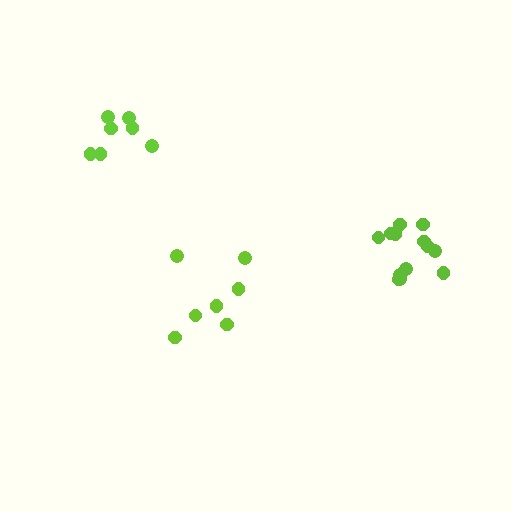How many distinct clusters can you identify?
There are 3 distinct clusters.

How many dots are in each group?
Group 1: 13 dots, Group 2: 7 dots, Group 3: 7 dots (27 total).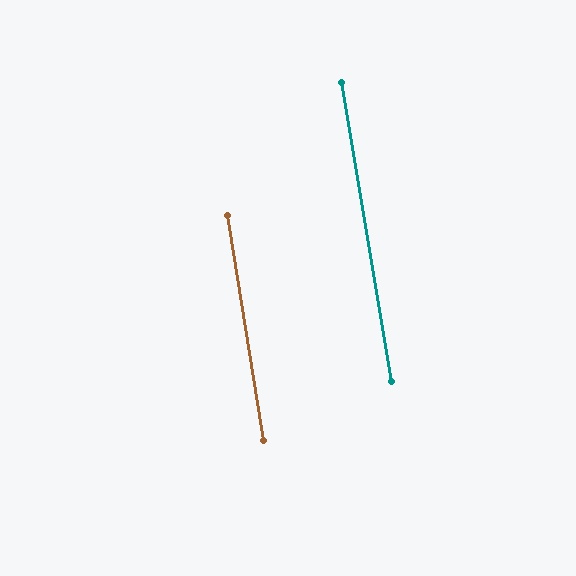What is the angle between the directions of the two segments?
Approximately 0 degrees.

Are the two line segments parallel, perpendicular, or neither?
Parallel — their directions differ by only 0.3°.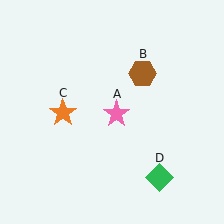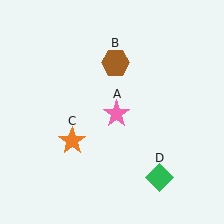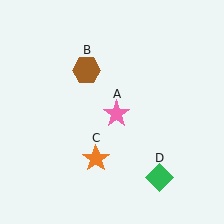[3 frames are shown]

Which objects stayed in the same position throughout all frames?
Pink star (object A) and green diamond (object D) remained stationary.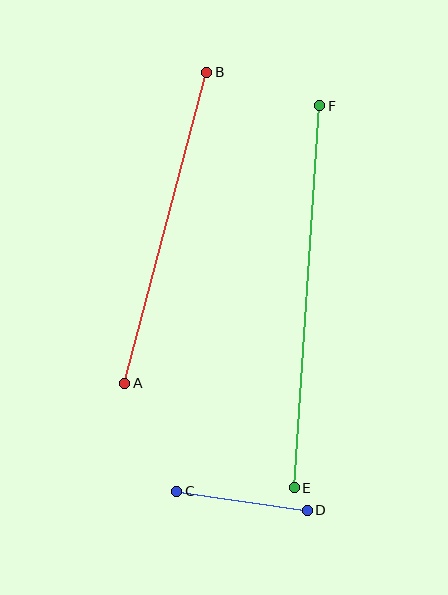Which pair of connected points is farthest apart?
Points E and F are farthest apart.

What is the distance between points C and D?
The distance is approximately 132 pixels.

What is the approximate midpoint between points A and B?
The midpoint is at approximately (166, 228) pixels.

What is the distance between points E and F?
The distance is approximately 383 pixels.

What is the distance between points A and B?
The distance is approximately 322 pixels.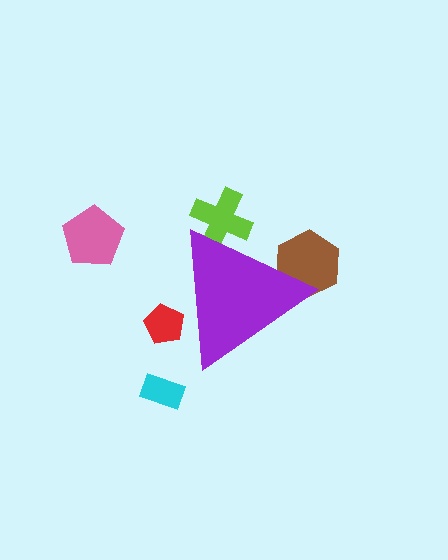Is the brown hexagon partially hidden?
Yes, the brown hexagon is partially hidden behind the purple triangle.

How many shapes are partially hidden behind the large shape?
3 shapes are partially hidden.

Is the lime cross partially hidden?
Yes, the lime cross is partially hidden behind the purple triangle.